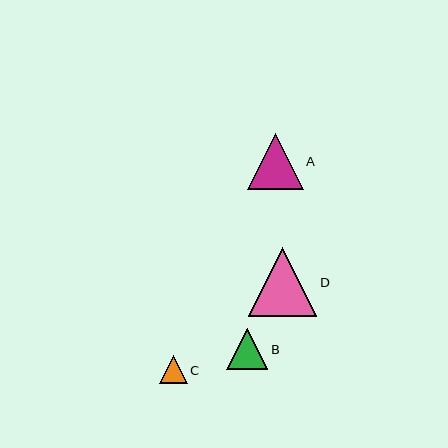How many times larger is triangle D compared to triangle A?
Triangle D is approximately 1.2 times the size of triangle A.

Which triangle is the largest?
Triangle D is the largest with a size of approximately 69 pixels.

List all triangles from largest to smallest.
From largest to smallest: D, A, B, C.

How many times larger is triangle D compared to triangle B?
Triangle D is approximately 1.7 times the size of triangle B.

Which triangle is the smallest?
Triangle C is the smallest with a size of approximately 28 pixels.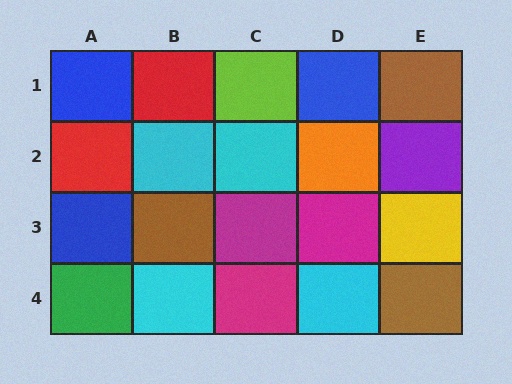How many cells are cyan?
4 cells are cyan.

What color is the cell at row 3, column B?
Brown.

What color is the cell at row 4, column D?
Cyan.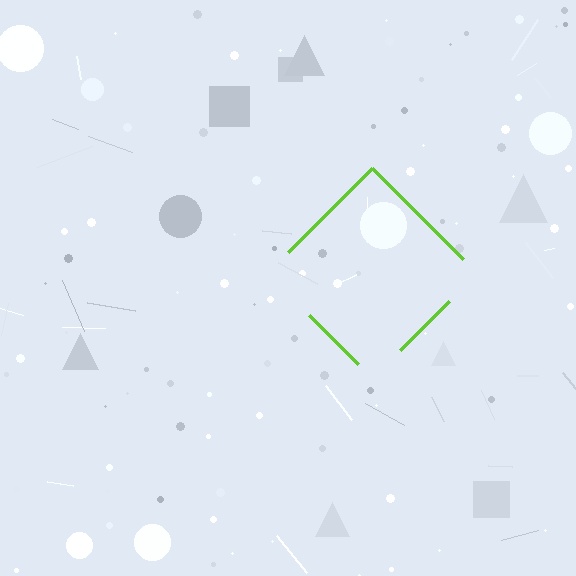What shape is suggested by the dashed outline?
The dashed outline suggests a diamond.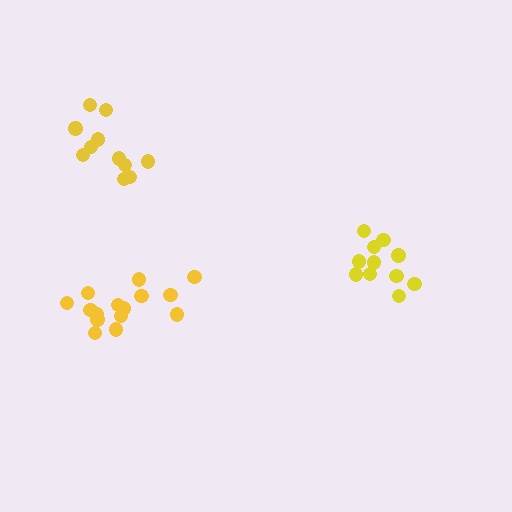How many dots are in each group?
Group 1: 15 dots, Group 2: 11 dots, Group 3: 11 dots (37 total).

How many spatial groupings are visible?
There are 3 spatial groupings.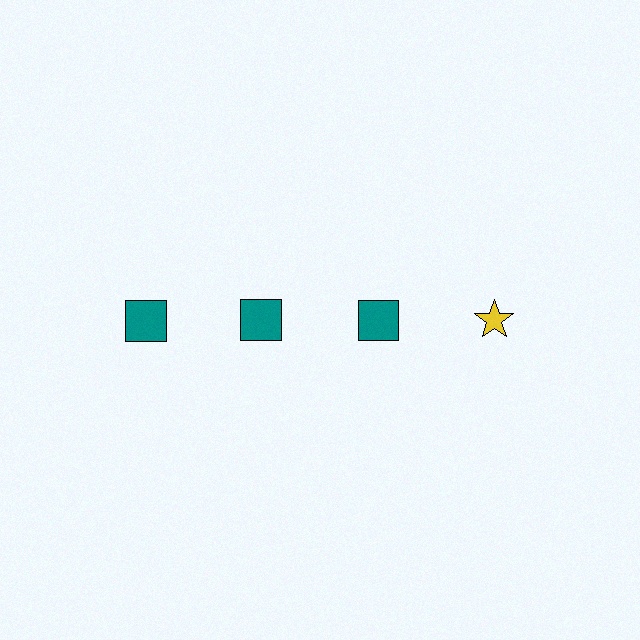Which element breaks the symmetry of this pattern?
The yellow star in the top row, second from right column breaks the symmetry. All other shapes are teal squares.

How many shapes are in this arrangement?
There are 4 shapes arranged in a grid pattern.